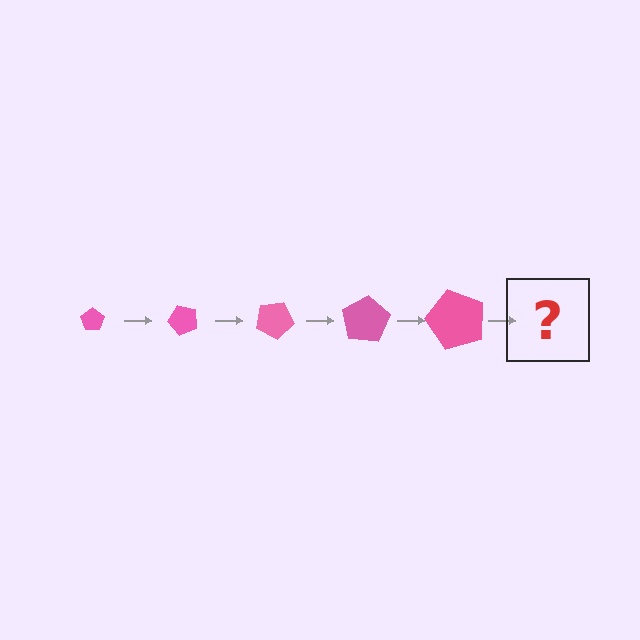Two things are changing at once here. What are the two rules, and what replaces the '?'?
The two rules are that the pentagon grows larger each step and it rotates 50 degrees each step. The '?' should be a pentagon, larger than the previous one and rotated 250 degrees from the start.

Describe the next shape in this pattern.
It should be a pentagon, larger than the previous one and rotated 250 degrees from the start.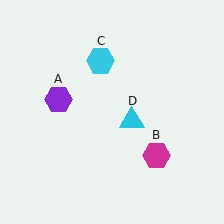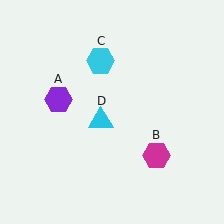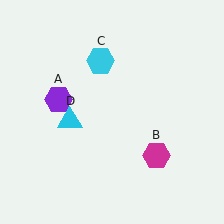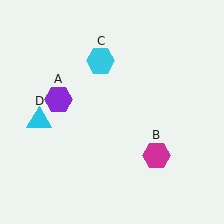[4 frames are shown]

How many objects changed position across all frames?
1 object changed position: cyan triangle (object D).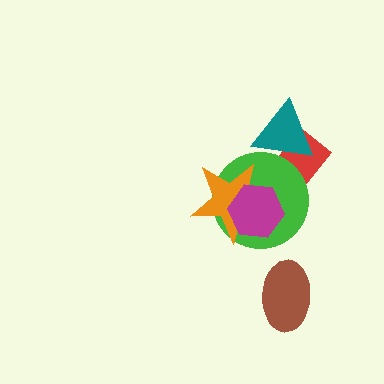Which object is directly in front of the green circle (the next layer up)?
The orange star is directly in front of the green circle.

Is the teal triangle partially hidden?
Yes, it is partially covered by another shape.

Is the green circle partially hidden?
Yes, it is partially covered by another shape.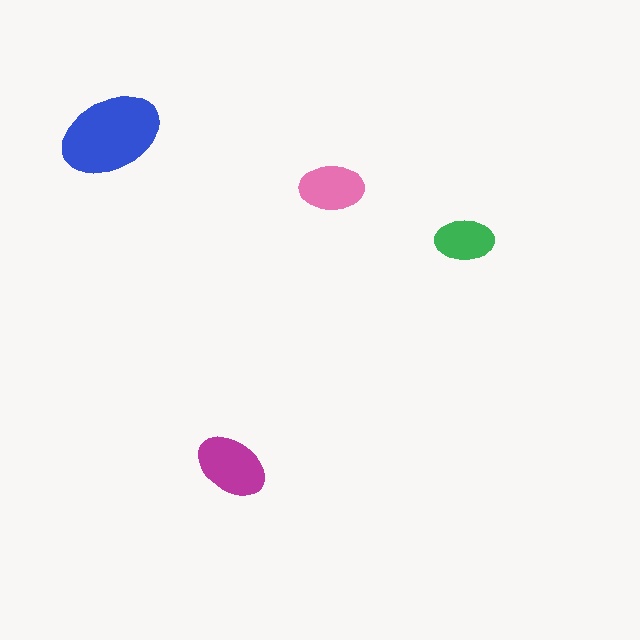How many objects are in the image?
There are 4 objects in the image.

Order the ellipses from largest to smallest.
the blue one, the magenta one, the pink one, the green one.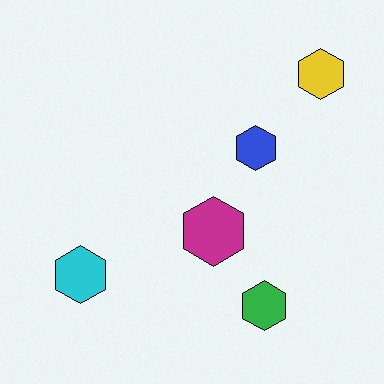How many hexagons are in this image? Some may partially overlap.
There are 5 hexagons.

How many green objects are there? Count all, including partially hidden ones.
There is 1 green object.